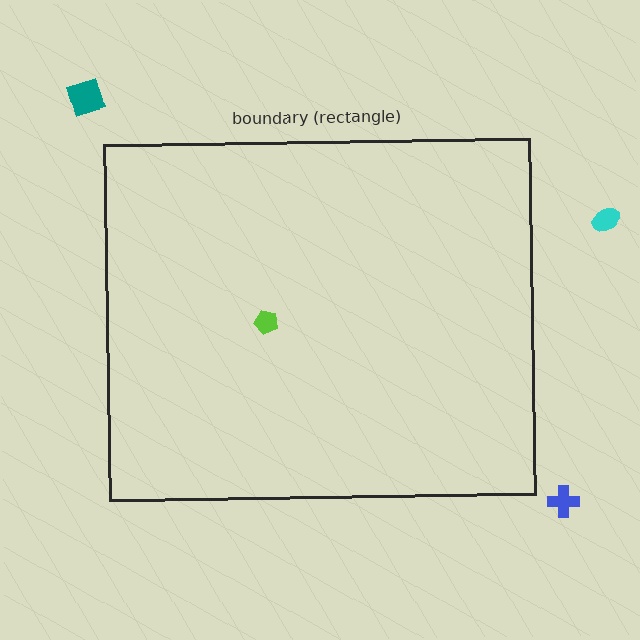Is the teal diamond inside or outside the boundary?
Outside.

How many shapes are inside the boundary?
1 inside, 3 outside.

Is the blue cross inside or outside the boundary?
Outside.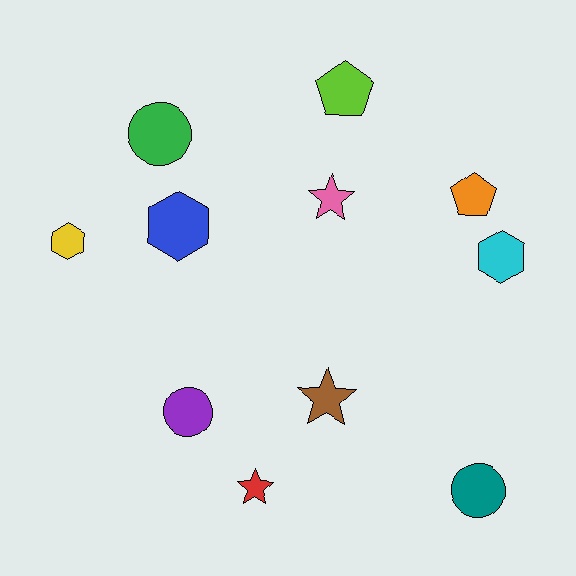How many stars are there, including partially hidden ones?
There are 3 stars.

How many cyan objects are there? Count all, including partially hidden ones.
There is 1 cyan object.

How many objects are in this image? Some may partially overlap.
There are 11 objects.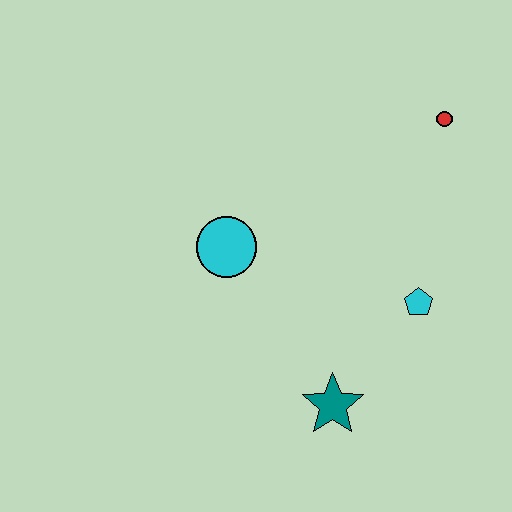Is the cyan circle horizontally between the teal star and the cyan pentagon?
No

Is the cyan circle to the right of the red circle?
No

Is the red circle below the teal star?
No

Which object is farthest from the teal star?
The red circle is farthest from the teal star.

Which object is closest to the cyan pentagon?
The teal star is closest to the cyan pentagon.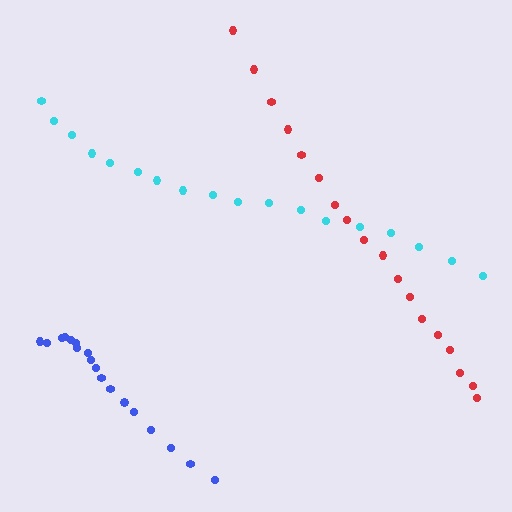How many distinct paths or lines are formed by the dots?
There are 3 distinct paths.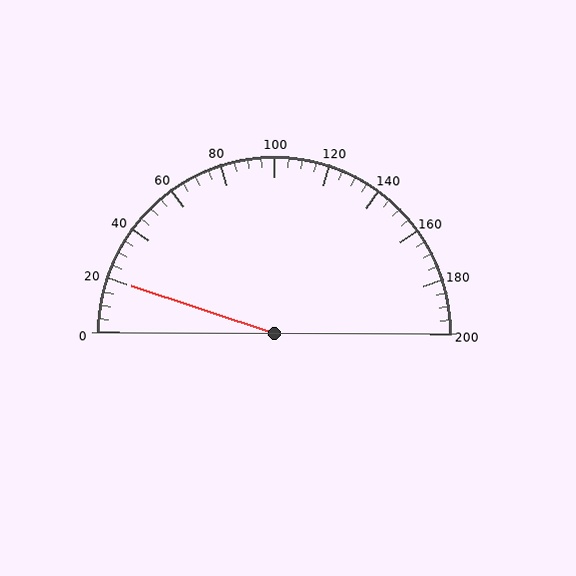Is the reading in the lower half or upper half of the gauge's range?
The reading is in the lower half of the range (0 to 200).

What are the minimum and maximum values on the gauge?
The gauge ranges from 0 to 200.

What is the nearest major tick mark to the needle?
The nearest major tick mark is 20.